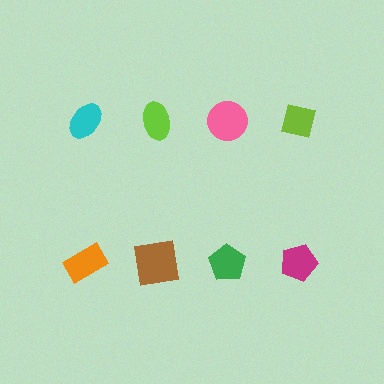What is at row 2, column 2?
A brown square.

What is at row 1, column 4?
A lime square.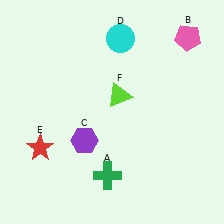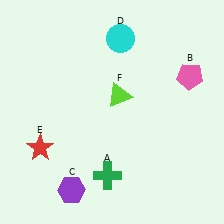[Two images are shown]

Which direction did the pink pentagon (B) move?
The pink pentagon (B) moved down.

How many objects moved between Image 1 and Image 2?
2 objects moved between the two images.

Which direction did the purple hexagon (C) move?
The purple hexagon (C) moved down.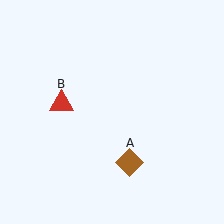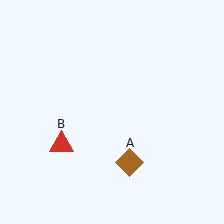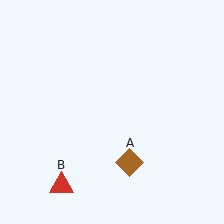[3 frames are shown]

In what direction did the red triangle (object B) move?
The red triangle (object B) moved down.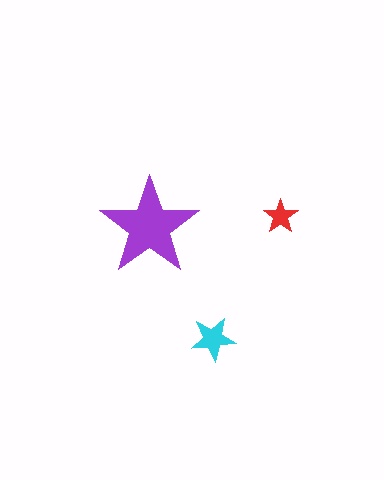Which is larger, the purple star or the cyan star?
The purple one.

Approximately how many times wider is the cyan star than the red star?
About 1.5 times wider.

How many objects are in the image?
There are 3 objects in the image.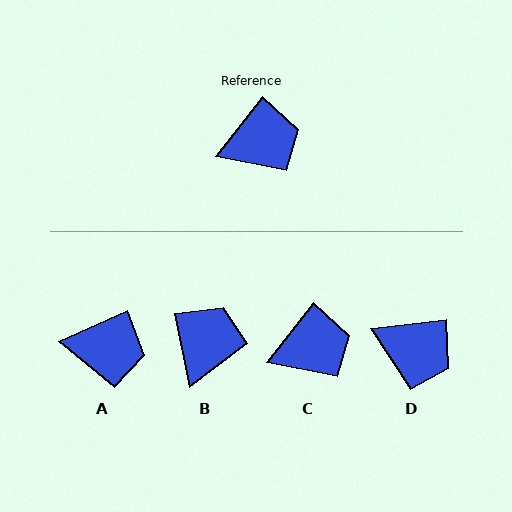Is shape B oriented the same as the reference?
No, it is off by about 49 degrees.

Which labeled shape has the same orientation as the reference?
C.